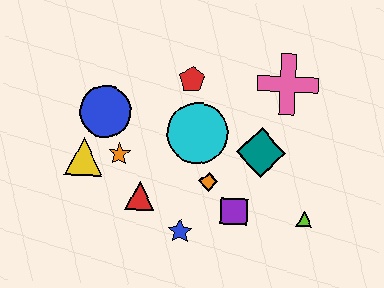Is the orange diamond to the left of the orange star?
No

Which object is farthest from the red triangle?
The pink cross is farthest from the red triangle.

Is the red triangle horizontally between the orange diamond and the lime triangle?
No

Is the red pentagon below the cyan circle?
No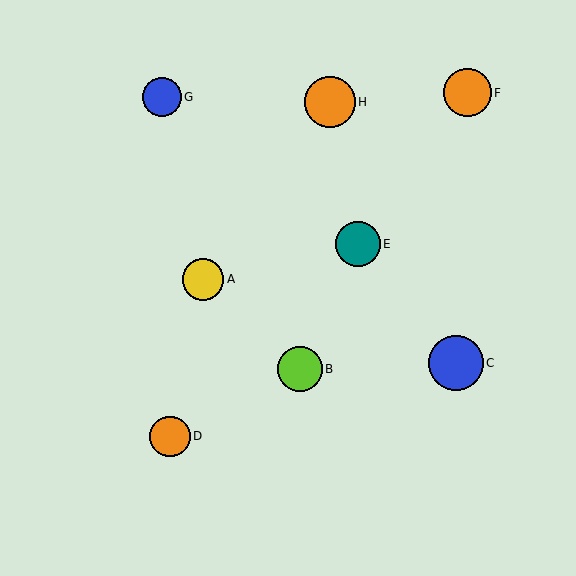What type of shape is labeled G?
Shape G is a blue circle.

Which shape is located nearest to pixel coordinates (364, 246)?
The teal circle (labeled E) at (358, 244) is nearest to that location.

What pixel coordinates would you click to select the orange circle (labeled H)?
Click at (330, 102) to select the orange circle H.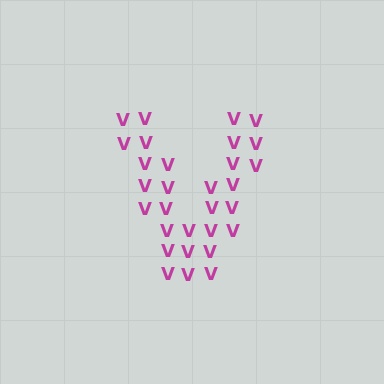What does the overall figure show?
The overall figure shows the letter V.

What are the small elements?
The small elements are letter V's.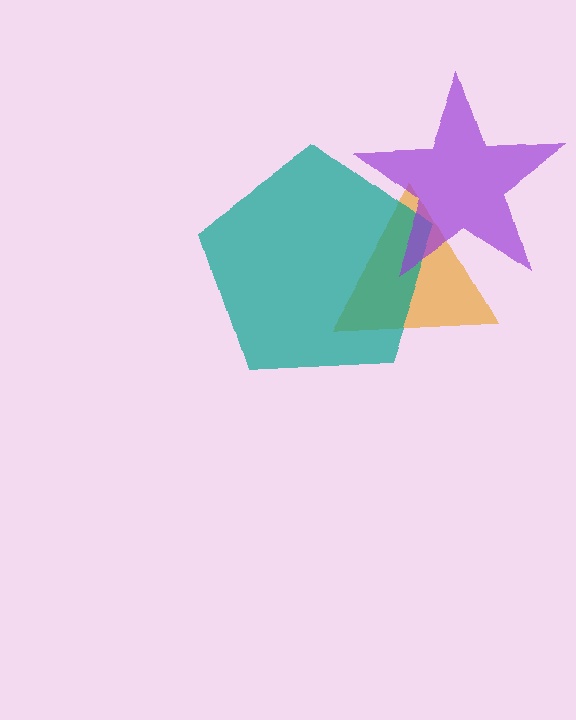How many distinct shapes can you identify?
There are 3 distinct shapes: an orange triangle, a teal pentagon, a purple star.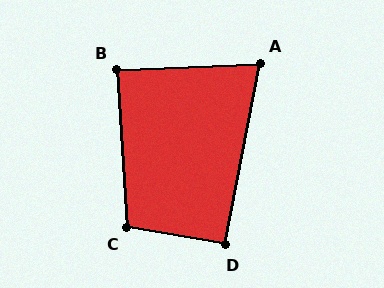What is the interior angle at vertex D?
Approximately 91 degrees (approximately right).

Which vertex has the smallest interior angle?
A, at approximately 76 degrees.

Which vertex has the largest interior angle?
C, at approximately 104 degrees.